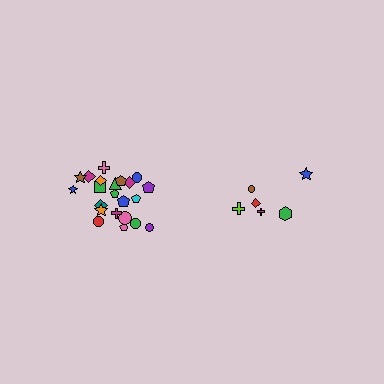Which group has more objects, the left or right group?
The left group.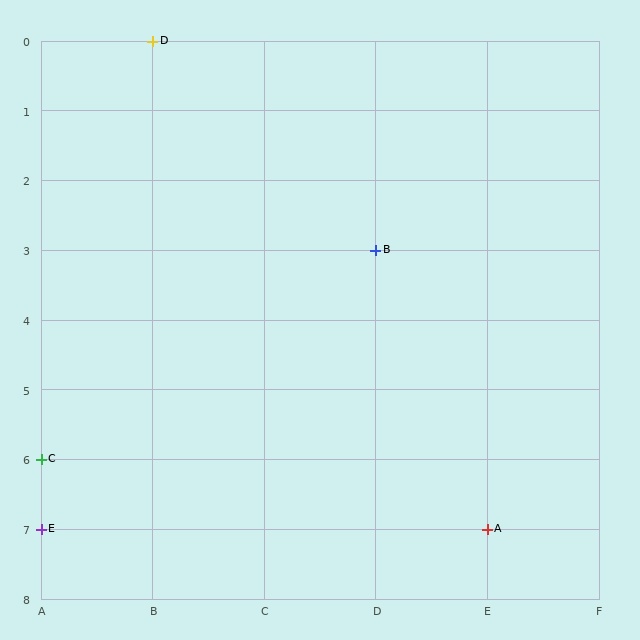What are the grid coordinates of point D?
Point D is at grid coordinates (B, 0).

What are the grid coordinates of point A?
Point A is at grid coordinates (E, 7).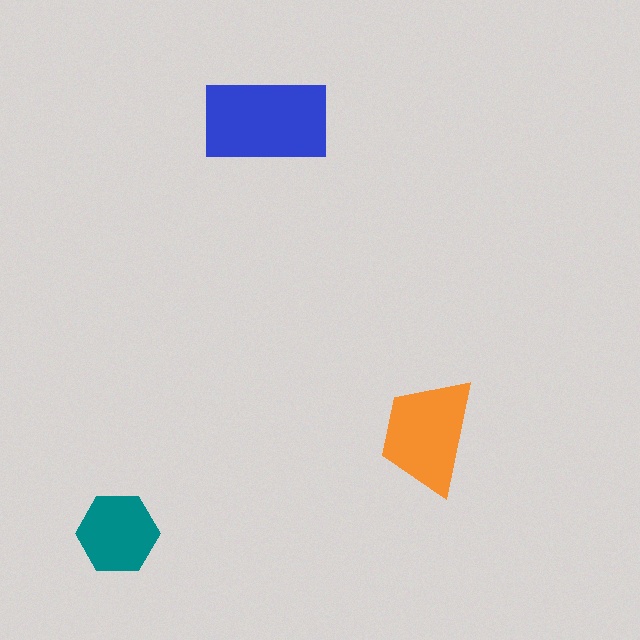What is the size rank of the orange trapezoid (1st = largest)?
2nd.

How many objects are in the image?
There are 3 objects in the image.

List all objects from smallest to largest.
The teal hexagon, the orange trapezoid, the blue rectangle.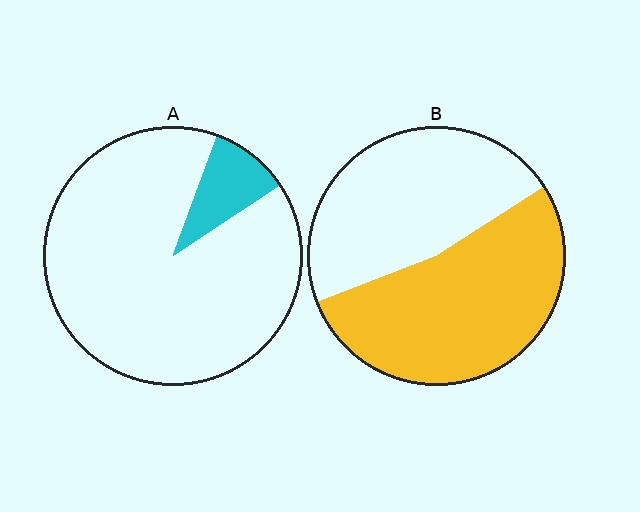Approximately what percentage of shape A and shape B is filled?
A is approximately 10% and B is approximately 55%.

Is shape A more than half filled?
No.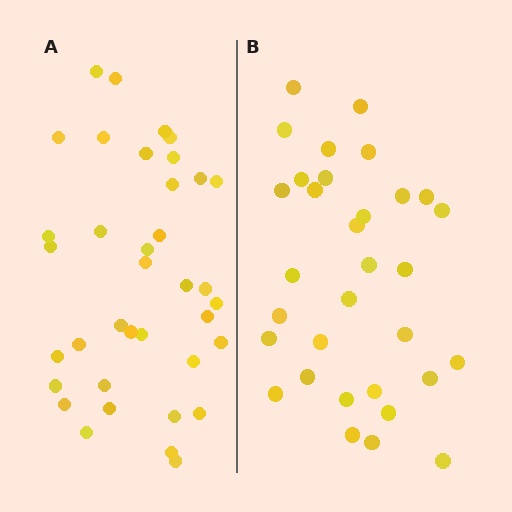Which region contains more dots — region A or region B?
Region A (the left region) has more dots.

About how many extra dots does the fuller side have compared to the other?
Region A has about 5 more dots than region B.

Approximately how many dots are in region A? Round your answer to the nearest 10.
About 40 dots. (The exact count is 37, which rounds to 40.)